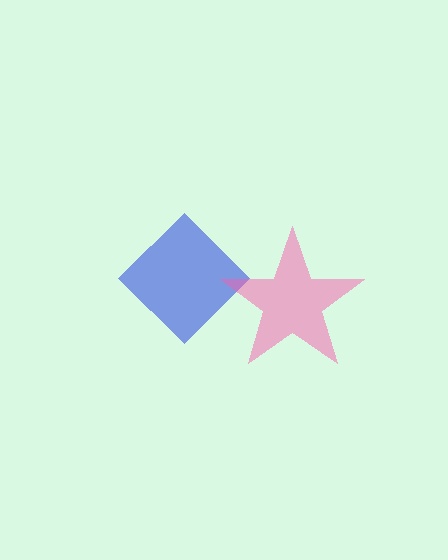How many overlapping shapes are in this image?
There are 2 overlapping shapes in the image.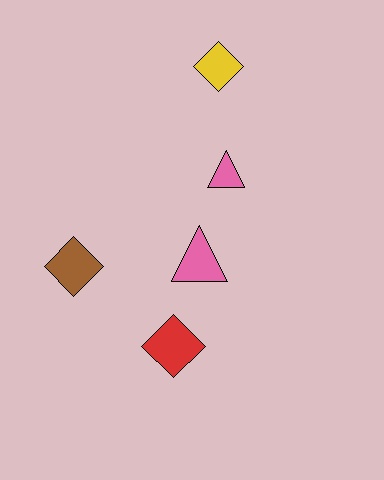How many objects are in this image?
There are 5 objects.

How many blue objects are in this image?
There are no blue objects.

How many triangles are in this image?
There are 2 triangles.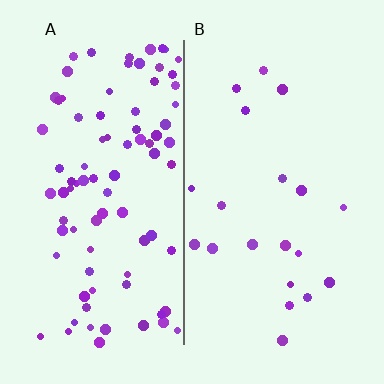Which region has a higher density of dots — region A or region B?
A (the left).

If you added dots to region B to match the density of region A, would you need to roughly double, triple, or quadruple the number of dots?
Approximately quadruple.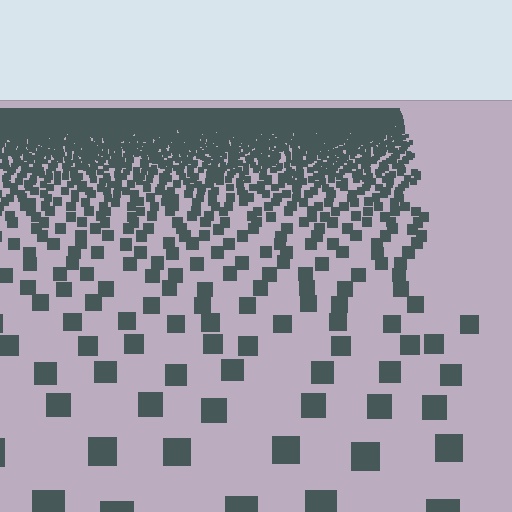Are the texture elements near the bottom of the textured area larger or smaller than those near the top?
Larger. Near the bottom, elements are closer to the viewer and appear at a bigger on-screen size.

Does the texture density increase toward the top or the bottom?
Density increases toward the top.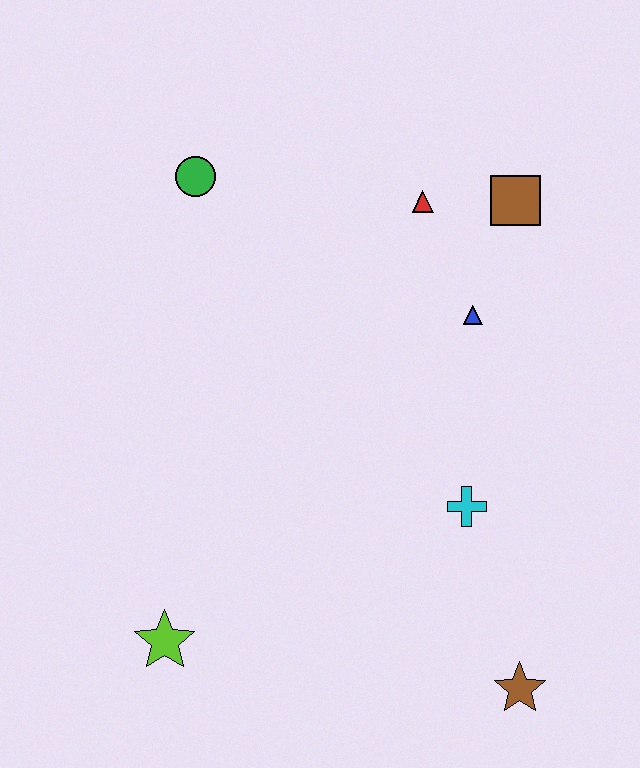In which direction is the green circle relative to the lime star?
The green circle is above the lime star.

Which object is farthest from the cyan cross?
The green circle is farthest from the cyan cross.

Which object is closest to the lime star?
The cyan cross is closest to the lime star.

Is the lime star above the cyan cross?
No